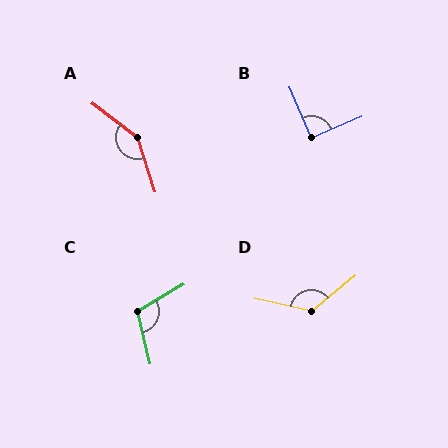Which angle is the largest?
A, at approximately 145 degrees.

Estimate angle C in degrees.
Approximately 107 degrees.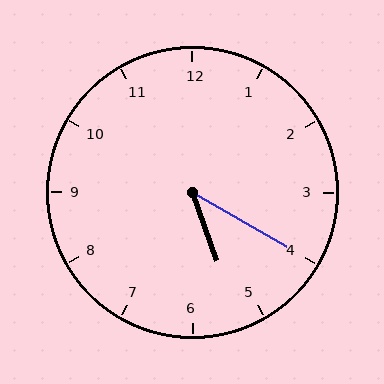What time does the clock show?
5:20.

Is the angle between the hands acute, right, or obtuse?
It is acute.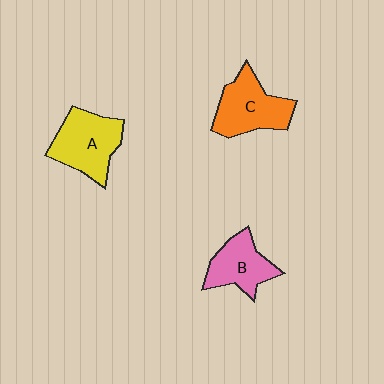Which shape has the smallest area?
Shape B (pink).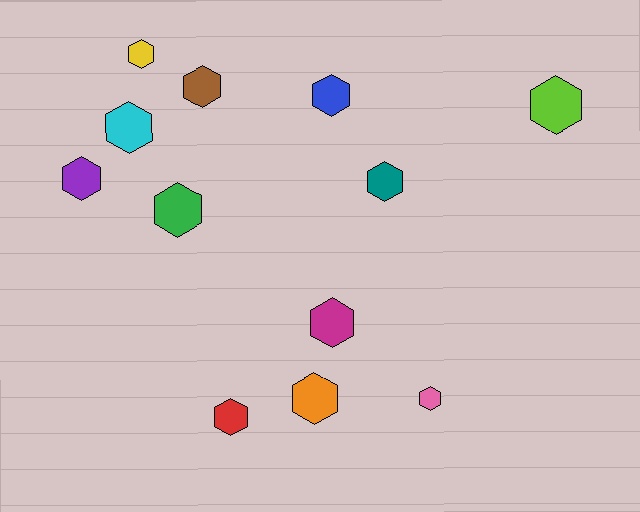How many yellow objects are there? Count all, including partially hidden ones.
There is 1 yellow object.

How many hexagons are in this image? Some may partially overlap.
There are 12 hexagons.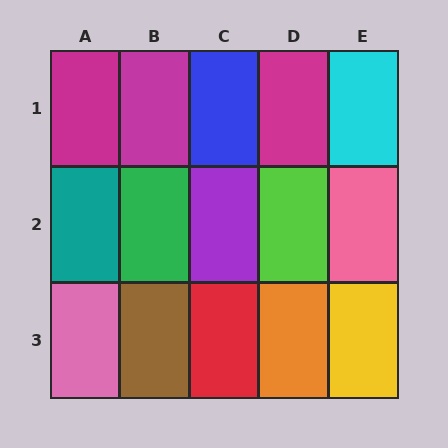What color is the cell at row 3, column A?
Pink.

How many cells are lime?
1 cell is lime.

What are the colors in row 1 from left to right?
Magenta, magenta, blue, magenta, cyan.